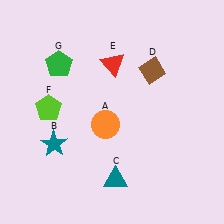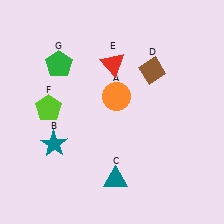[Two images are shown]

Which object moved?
The orange circle (A) moved up.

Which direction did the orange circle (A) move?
The orange circle (A) moved up.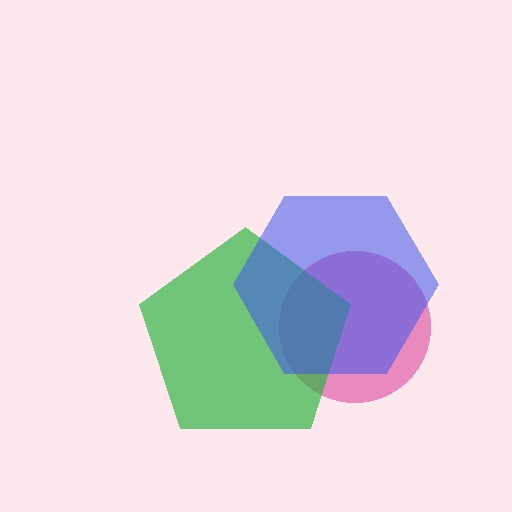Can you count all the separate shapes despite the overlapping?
Yes, there are 3 separate shapes.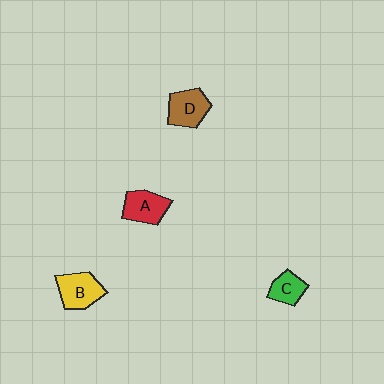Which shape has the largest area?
Shape B (yellow).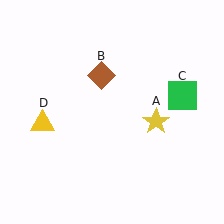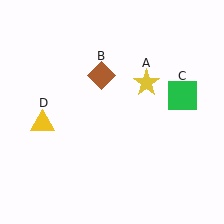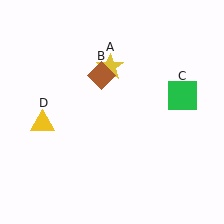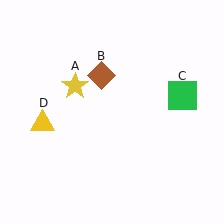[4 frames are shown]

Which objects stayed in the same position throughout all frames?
Brown diamond (object B) and green square (object C) and yellow triangle (object D) remained stationary.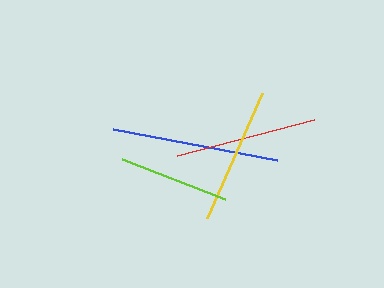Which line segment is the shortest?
The lime line is the shortest at approximately 110 pixels.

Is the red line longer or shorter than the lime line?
The red line is longer than the lime line.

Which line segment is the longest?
The blue line is the longest at approximately 166 pixels.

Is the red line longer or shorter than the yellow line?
The red line is longer than the yellow line.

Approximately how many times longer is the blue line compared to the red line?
The blue line is approximately 1.2 times the length of the red line.